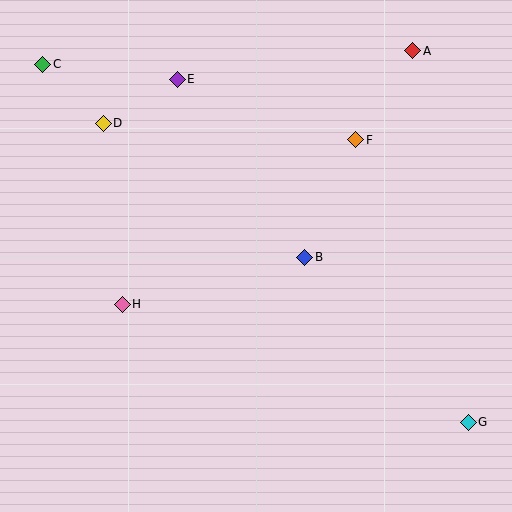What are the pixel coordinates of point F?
Point F is at (356, 140).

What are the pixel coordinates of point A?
Point A is at (413, 51).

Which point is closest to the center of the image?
Point B at (305, 257) is closest to the center.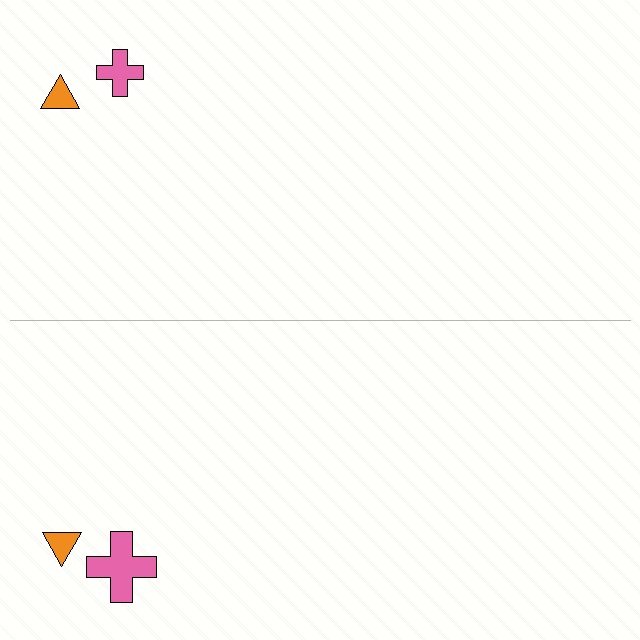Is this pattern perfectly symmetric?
No, the pattern is not perfectly symmetric. The pink cross on the bottom side has a different size than its mirror counterpart.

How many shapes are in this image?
There are 4 shapes in this image.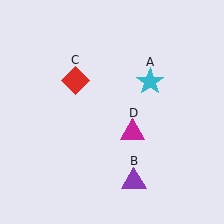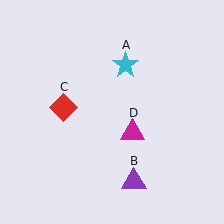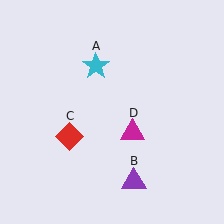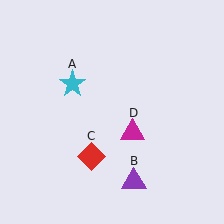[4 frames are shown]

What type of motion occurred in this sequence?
The cyan star (object A), red diamond (object C) rotated counterclockwise around the center of the scene.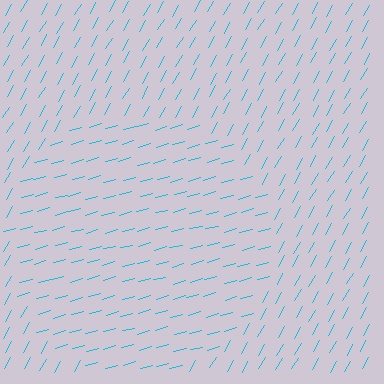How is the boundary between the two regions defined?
The boundary is defined purely by a change in line orientation (approximately 45 degrees difference). All lines are the same color and thickness.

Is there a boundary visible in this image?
Yes, there is a texture boundary formed by a change in line orientation.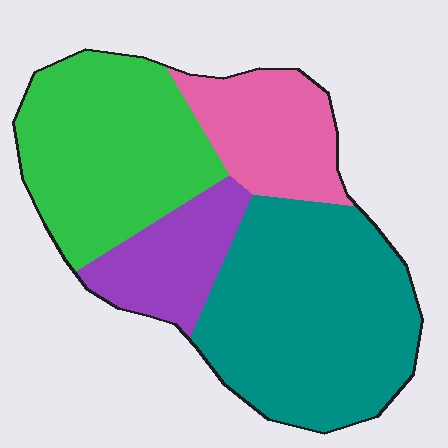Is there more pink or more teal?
Teal.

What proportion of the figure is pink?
Pink takes up about one sixth (1/6) of the figure.